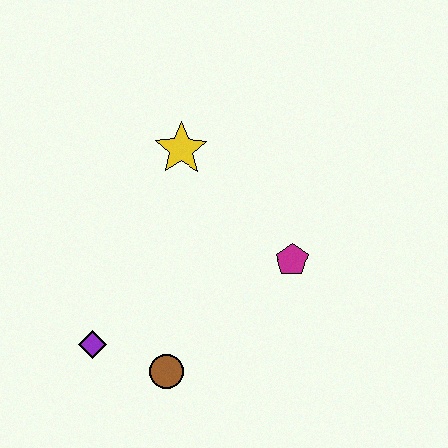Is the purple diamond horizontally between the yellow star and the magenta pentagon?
No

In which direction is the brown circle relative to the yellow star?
The brown circle is below the yellow star.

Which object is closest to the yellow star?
The magenta pentagon is closest to the yellow star.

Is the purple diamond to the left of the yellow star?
Yes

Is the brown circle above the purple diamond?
No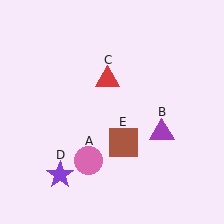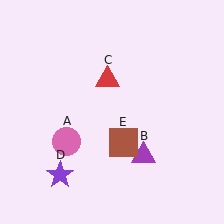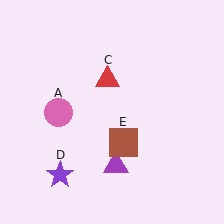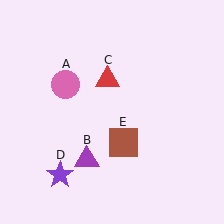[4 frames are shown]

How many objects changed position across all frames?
2 objects changed position: pink circle (object A), purple triangle (object B).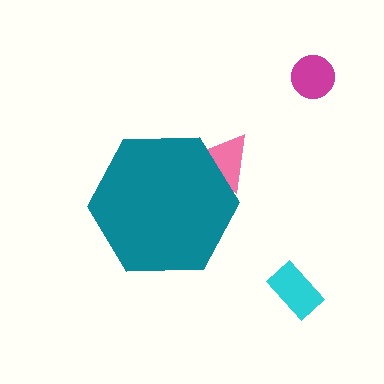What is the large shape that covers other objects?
A teal hexagon.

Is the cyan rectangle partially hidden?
No, the cyan rectangle is fully visible.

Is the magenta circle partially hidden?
No, the magenta circle is fully visible.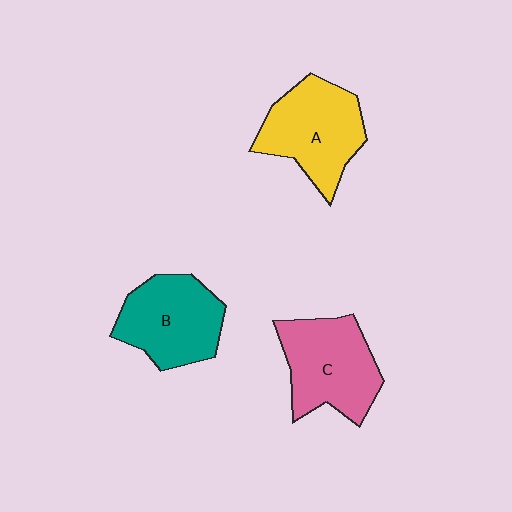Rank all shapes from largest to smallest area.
From largest to smallest: A (yellow), C (pink), B (teal).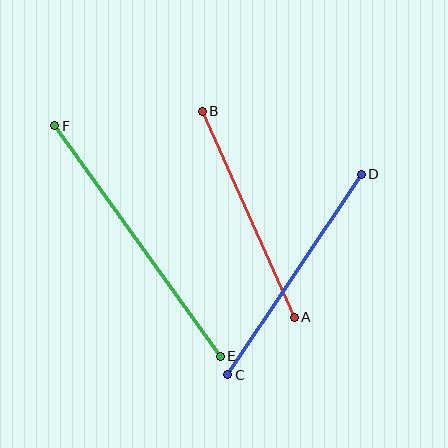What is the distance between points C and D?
The distance is approximately 241 pixels.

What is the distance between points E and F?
The distance is approximately 284 pixels.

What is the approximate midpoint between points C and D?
The midpoint is at approximately (295, 274) pixels.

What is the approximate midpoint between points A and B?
The midpoint is at approximately (248, 214) pixels.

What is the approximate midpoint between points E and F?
The midpoint is at approximately (137, 241) pixels.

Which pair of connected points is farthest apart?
Points E and F are farthest apart.